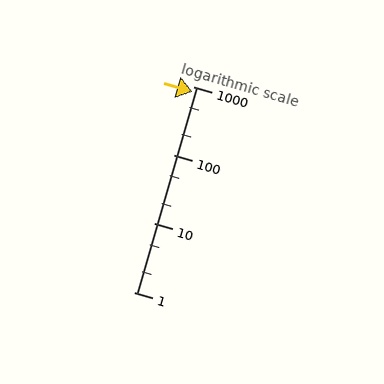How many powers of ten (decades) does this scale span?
The scale spans 3 decades, from 1 to 1000.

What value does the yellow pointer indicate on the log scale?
The pointer indicates approximately 830.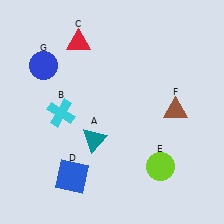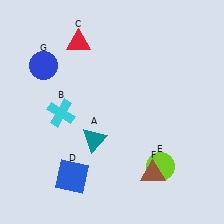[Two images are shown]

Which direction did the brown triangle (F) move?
The brown triangle (F) moved down.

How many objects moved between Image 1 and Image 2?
1 object moved between the two images.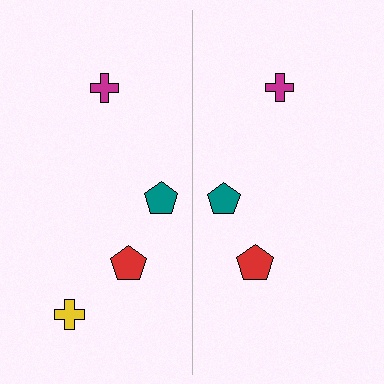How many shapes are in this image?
There are 7 shapes in this image.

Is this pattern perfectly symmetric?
No, the pattern is not perfectly symmetric. A yellow cross is missing from the right side.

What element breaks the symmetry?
A yellow cross is missing from the right side.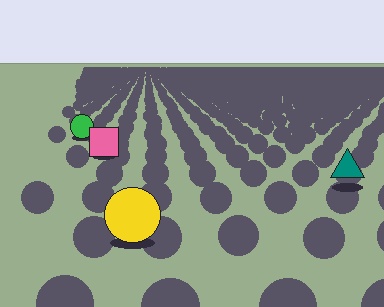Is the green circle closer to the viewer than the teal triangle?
No. The teal triangle is closer — you can tell from the texture gradient: the ground texture is coarser near it.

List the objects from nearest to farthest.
From nearest to farthest: the yellow circle, the teal triangle, the pink square, the green circle.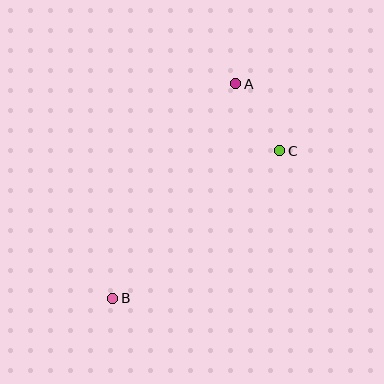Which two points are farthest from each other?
Points A and B are farthest from each other.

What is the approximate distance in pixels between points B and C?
The distance between B and C is approximately 223 pixels.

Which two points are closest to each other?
Points A and C are closest to each other.